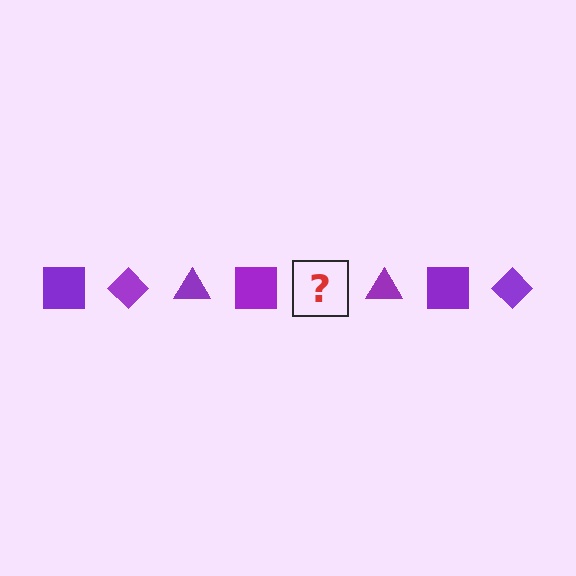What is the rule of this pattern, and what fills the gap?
The rule is that the pattern cycles through square, diamond, triangle shapes in purple. The gap should be filled with a purple diamond.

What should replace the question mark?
The question mark should be replaced with a purple diamond.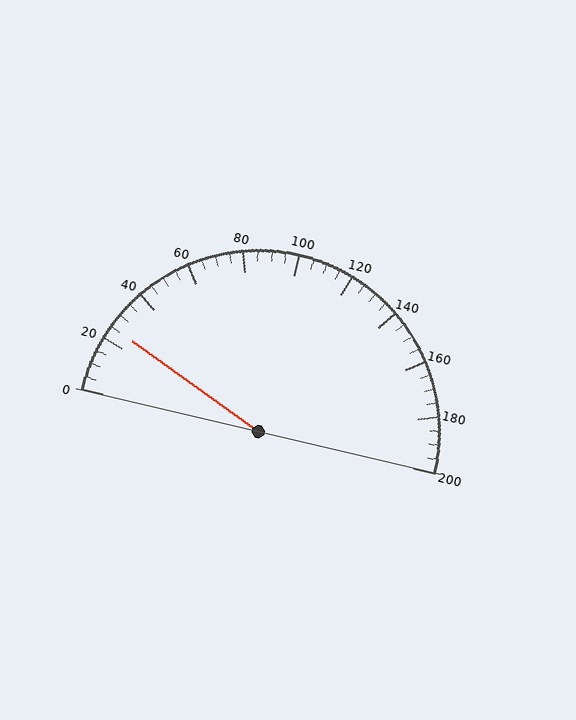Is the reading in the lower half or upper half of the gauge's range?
The reading is in the lower half of the range (0 to 200).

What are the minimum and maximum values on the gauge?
The gauge ranges from 0 to 200.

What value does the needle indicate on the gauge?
The needle indicates approximately 25.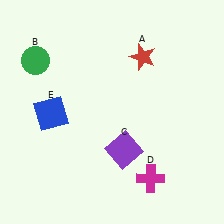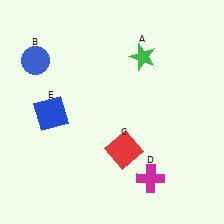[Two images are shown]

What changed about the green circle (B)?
In Image 1, B is green. In Image 2, it changed to blue.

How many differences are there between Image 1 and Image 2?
There are 3 differences between the two images.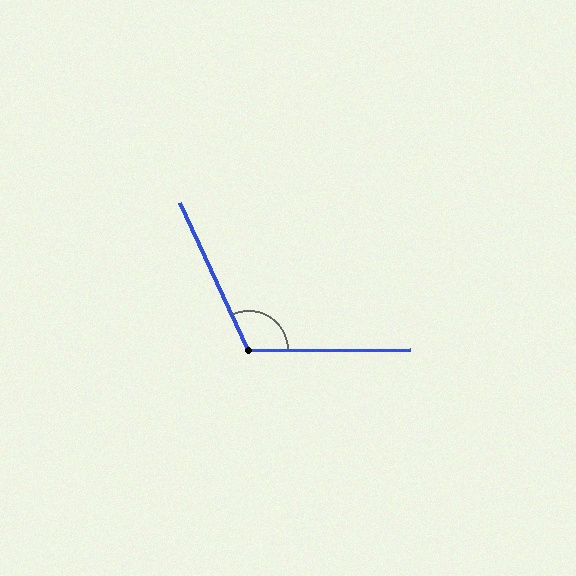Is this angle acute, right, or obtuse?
It is obtuse.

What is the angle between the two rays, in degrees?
Approximately 115 degrees.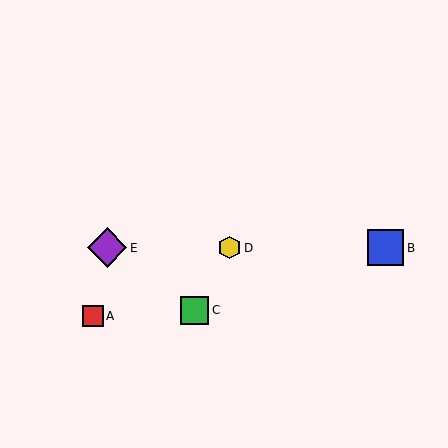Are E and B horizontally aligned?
Yes, both are at y≈248.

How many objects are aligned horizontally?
3 objects (B, D, E) are aligned horizontally.